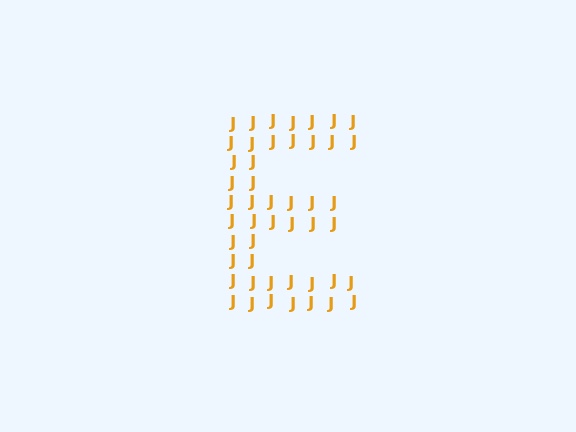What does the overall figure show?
The overall figure shows the letter E.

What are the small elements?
The small elements are letter J's.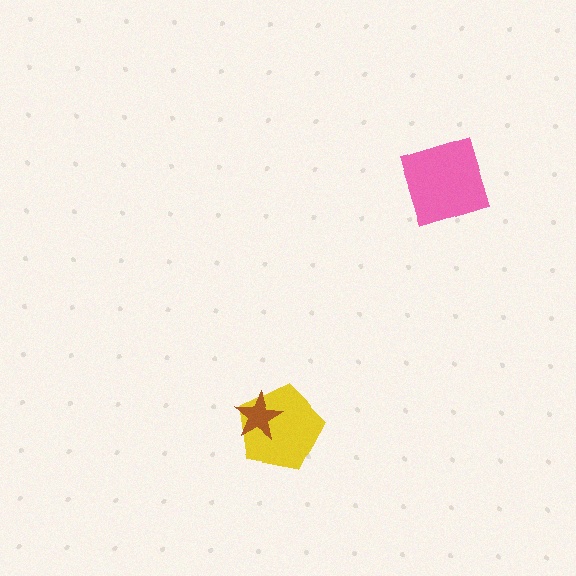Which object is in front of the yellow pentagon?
The brown star is in front of the yellow pentagon.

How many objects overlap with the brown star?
1 object overlaps with the brown star.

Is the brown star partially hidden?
No, no other shape covers it.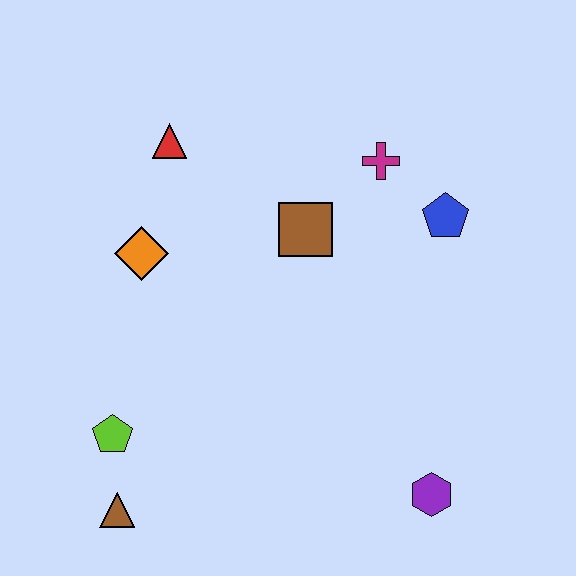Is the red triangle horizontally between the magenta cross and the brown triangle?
Yes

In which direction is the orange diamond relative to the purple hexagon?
The orange diamond is to the left of the purple hexagon.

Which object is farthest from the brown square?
The brown triangle is farthest from the brown square.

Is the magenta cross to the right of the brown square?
Yes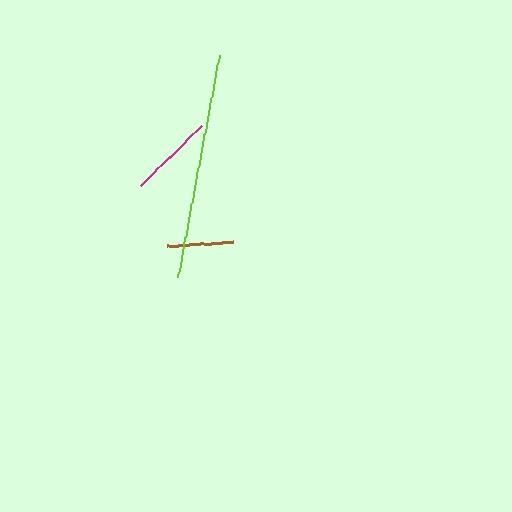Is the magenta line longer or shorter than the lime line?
The lime line is longer than the magenta line.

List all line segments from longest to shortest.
From longest to shortest: lime, magenta, brown.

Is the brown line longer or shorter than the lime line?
The lime line is longer than the brown line.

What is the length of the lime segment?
The lime segment is approximately 226 pixels long.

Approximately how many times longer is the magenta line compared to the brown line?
The magenta line is approximately 1.3 times the length of the brown line.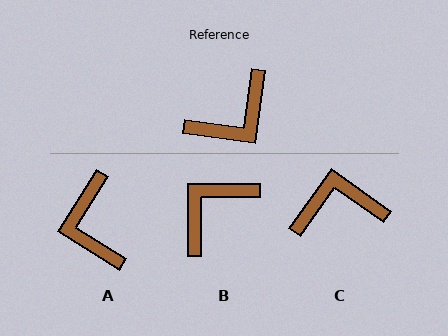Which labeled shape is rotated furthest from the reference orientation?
B, about 172 degrees away.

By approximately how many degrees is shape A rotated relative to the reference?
Approximately 114 degrees clockwise.